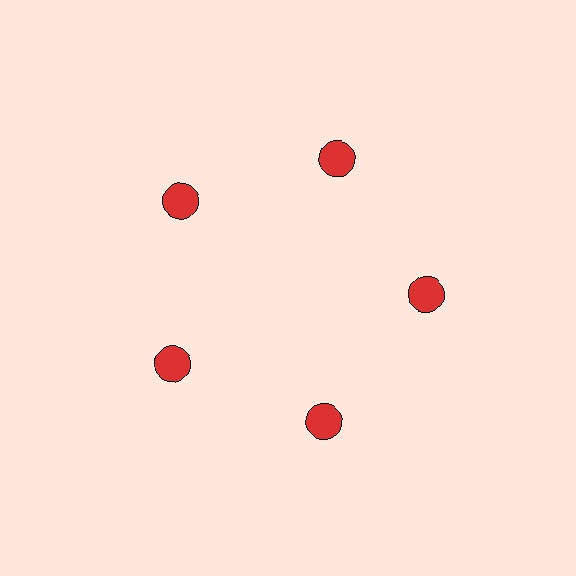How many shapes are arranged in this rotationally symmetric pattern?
There are 5 shapes, arranged in 5 groups of 1.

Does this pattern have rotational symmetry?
Yes, this pattern has 5-fold rotational symmetry. It looks the same after rotating 72 degrees around the center.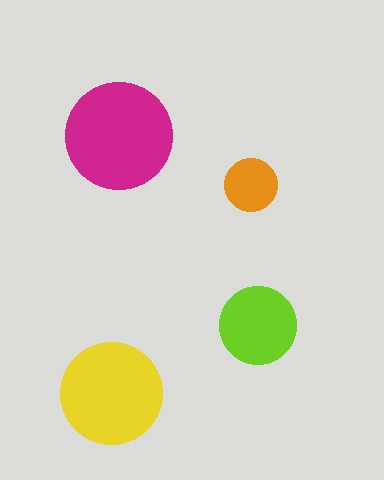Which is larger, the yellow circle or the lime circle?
The yellow one.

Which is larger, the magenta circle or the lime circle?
The magenta one.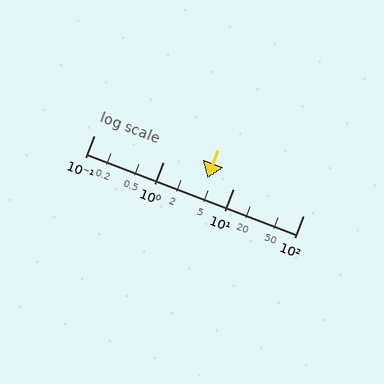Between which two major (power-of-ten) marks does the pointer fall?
The pointer is between 1 and 10.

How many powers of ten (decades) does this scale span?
The scale spans 3 decades, from 0.1 to 100.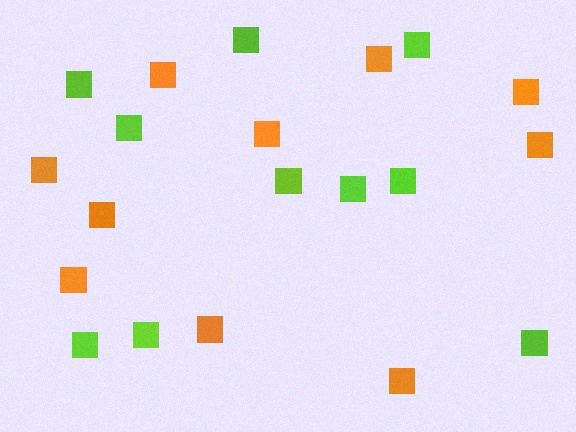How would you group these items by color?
There are 2 groups: one group of lime squares (10) and one group of orange squares (10).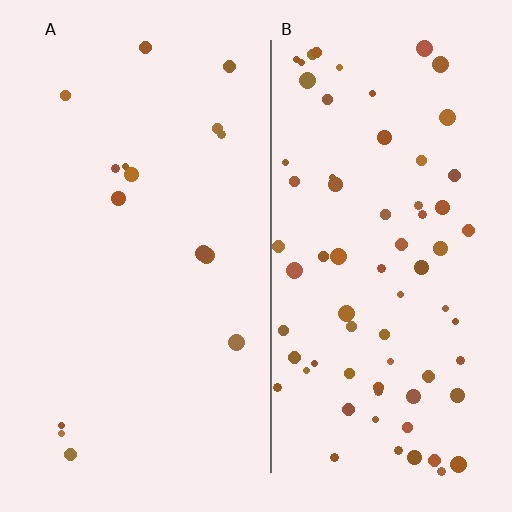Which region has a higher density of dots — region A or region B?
B (the right).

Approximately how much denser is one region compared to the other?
Approximately 4.5× — region B over region A.